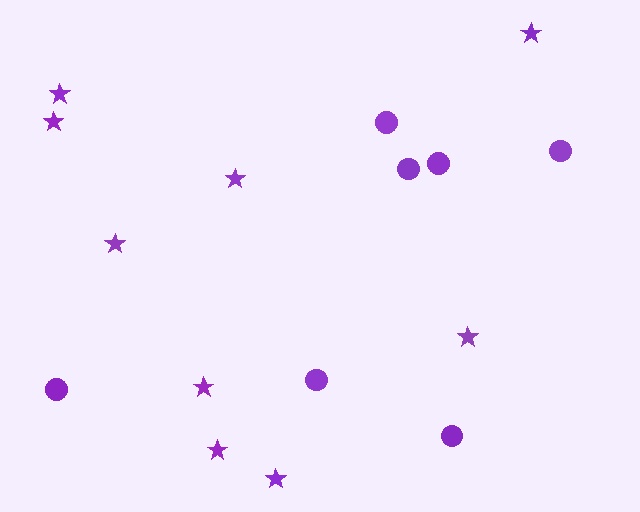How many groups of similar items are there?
There are 2 groups: one group of circles (7) and one group of stars (9).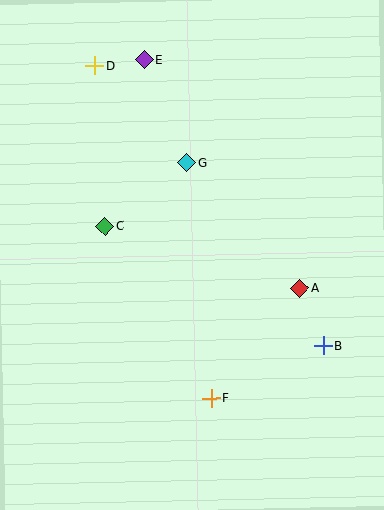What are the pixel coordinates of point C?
Point C is at (105, 226).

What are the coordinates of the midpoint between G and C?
The midpoint between G and C is at (146, 195).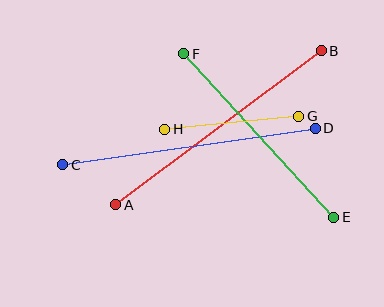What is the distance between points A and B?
The distance is approximately 256 pixels.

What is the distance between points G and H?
The distance is approximately 135 pixels.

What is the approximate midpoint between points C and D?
The midpoint is at approximately (189, 146) pixels.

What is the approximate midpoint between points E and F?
The midpoint is at approximately (259, 136) pixels.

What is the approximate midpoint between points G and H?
The midpoint is at approximately (232, 123) pixels.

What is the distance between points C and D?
The distance is approximately 255 pixels.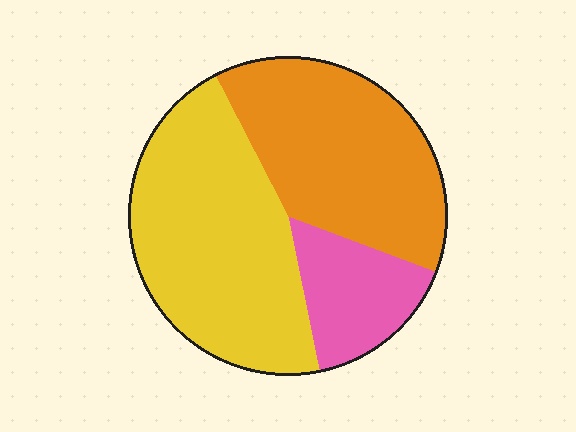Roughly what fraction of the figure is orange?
Orange covers around 40% of the figure.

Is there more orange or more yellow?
Yellow.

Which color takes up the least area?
Pink, at roughly 15%.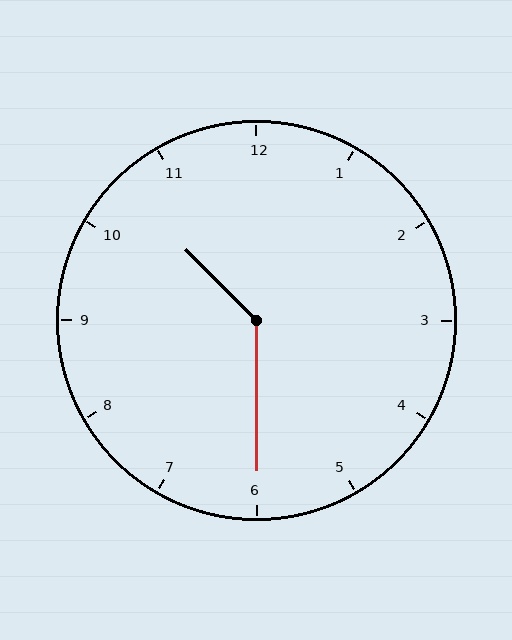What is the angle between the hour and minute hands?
Approximately 135 degrees.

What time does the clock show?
10:30.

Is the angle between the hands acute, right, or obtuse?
It is obtuse.